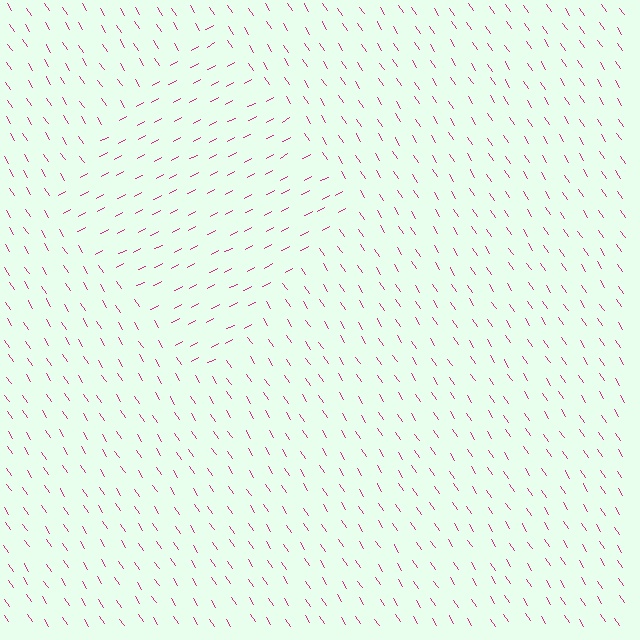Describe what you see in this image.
The image is filled with small magenta line segments. A diamond region in the image has lines oriented differently from the surrounding lines, creating a visible texture boundary.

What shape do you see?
I see a diamond.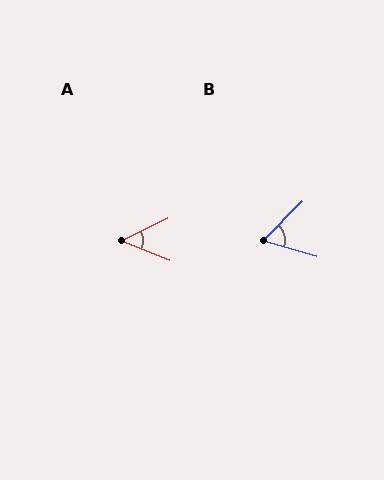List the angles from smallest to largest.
A (48°), B (61°).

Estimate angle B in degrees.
Approximately 61 degrees.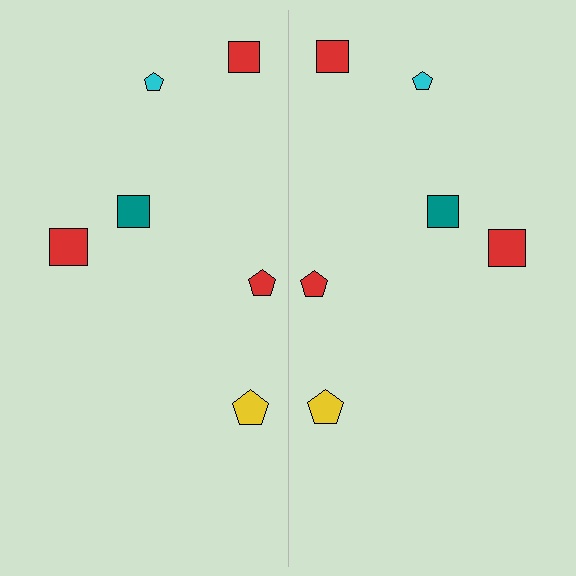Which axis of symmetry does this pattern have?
The pattern has a vertical axis of symmetry running through the center of the image.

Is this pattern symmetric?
Yes, this pattern has bilateral (reflection) symmetry.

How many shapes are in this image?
There are 12 shapes in this image.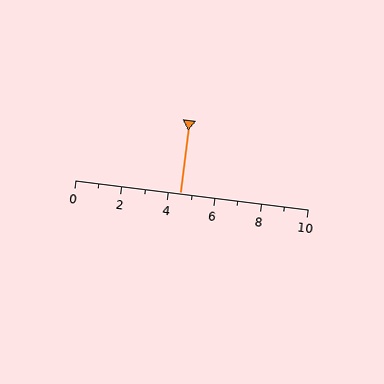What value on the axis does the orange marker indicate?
The marker indicates approximately 4.5.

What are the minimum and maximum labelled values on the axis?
The axis runs from 0 to 10.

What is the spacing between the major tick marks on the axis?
The major ticks are spaced 2 apart.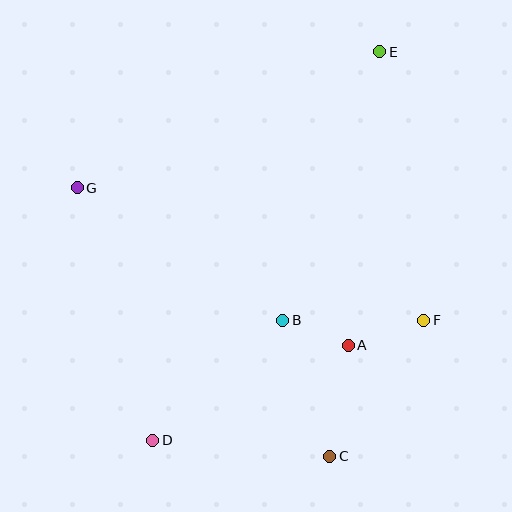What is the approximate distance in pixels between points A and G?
The distance between A and G is approximately 313 pixels.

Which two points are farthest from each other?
Points D and E are farthest from each other.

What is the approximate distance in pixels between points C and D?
The distance between C and D is approximately 178 pixels.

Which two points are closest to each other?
Points A and B are closest to each other.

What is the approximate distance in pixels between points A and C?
The distance between A and C is approximately 113 pixels.